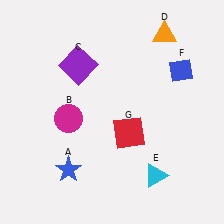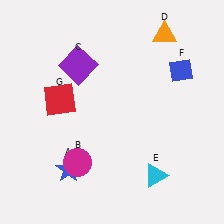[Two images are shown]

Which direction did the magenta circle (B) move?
The magenta circle (B) moved down.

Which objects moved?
The objects that moved are: the magenta circle (B), the red square (G).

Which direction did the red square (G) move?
The red square (G) moved left.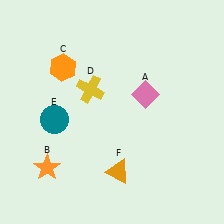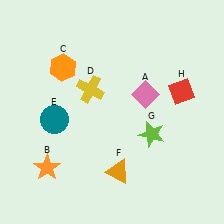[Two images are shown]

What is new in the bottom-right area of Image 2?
A lime star (G) was added in the bottom-right area of Image 2.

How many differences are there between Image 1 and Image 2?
There are 2 differences between the two images.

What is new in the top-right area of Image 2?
A red diamond (H) was added in the top-right area of Image 2.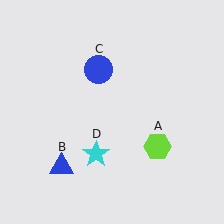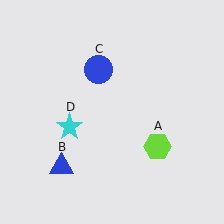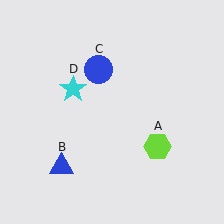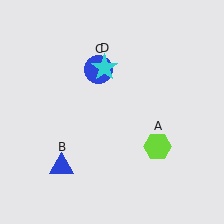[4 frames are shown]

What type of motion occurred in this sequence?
The cyan star (object D) rotated clockwise around the center of the scene.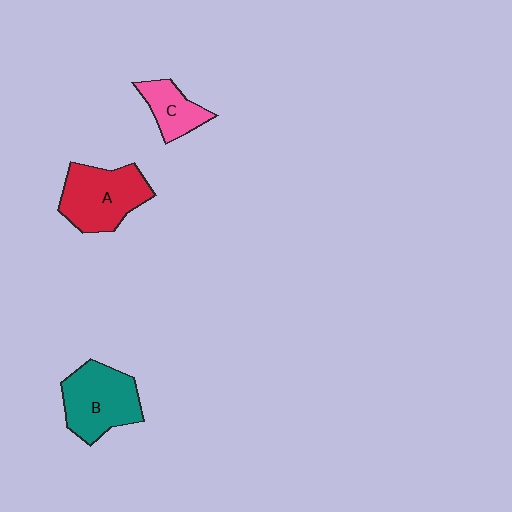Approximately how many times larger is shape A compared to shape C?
Approximately 1.8 times.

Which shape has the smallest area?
Shape C (pink).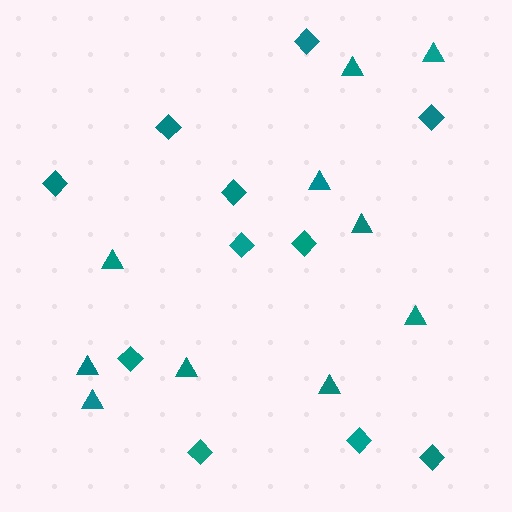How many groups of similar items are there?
There are 2 groups: one group of triangles (10) and one group of diamonds (11).